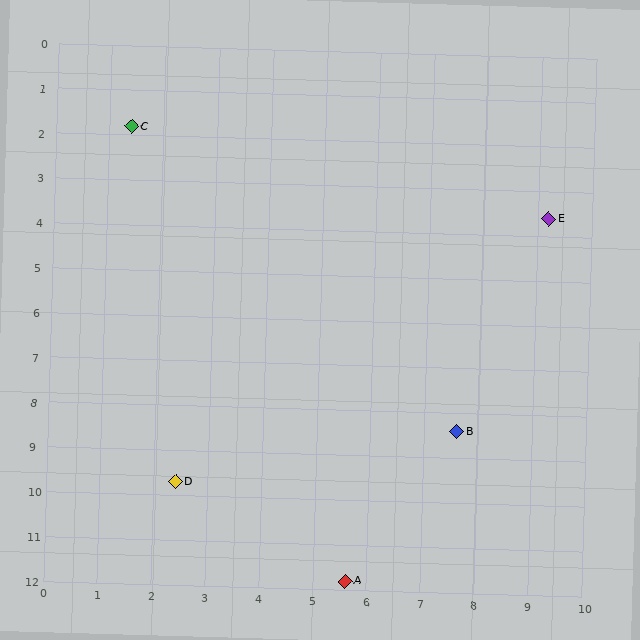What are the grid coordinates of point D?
Point D is at approximately (2.4, 9.7).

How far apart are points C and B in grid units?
Points C and B are about 9.1 grid units apart.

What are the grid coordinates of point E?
Point E is at approximately (9.2, 3.6).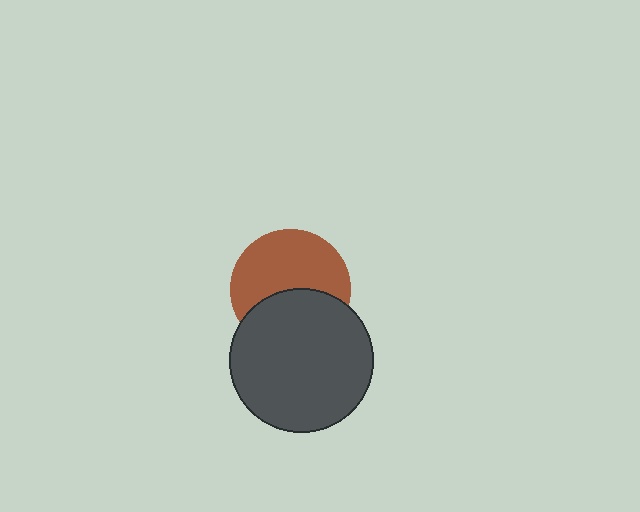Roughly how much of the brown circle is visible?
About half of it is visible (roughly 58%).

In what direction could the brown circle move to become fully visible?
The brown circle could move up. That would shift it out from behind the dark gray circle entirely.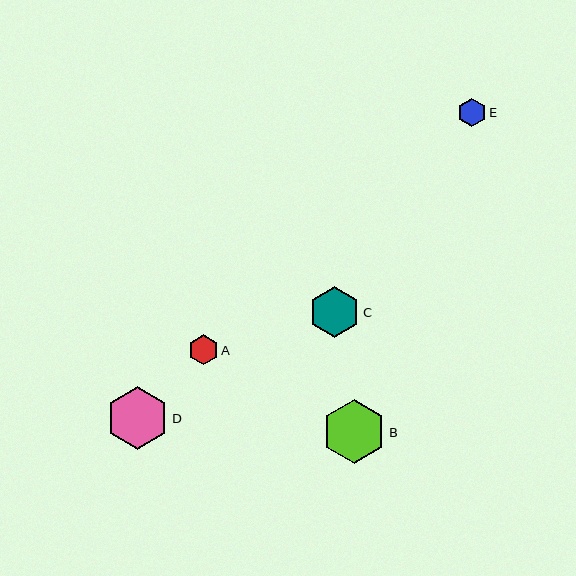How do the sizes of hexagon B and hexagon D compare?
Hexagon B and hexagon D are approximately the same size.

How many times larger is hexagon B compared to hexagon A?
Hexagon B is approximately 2.1 times the size of hexagon A.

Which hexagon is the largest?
Hexagon B is the largest with a size of approximately 65 pixels.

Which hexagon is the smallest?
Hexagon E is the smallest with a size of approximately 29 pixels.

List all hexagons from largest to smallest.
From largest to smallest: B, D, C, A, E.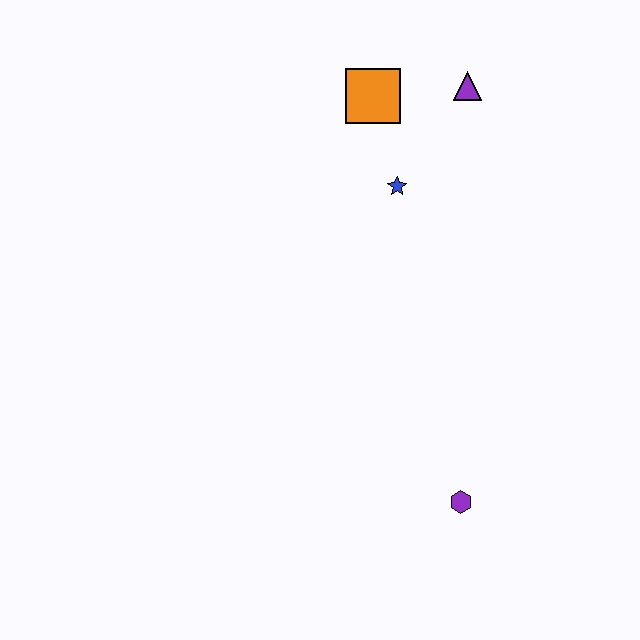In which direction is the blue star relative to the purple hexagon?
The blue star is above the purple hexagon.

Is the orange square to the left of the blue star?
Yes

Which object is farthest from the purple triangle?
The purple hexagon is farthest from the purple triangle.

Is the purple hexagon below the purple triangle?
Yes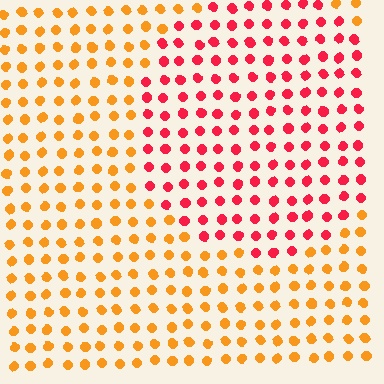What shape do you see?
I see a circle.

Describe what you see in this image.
The image is filled with small orange elements in a uniform arrangement. A circle-shaped region is visible where the elements are tinted to a slightly different hue, forming a subtle color boundary.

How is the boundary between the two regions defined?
The boundary is defined purely by a slight shift in hue (about 45 degrees). Spacing, size, and orientation are identical on both sides.